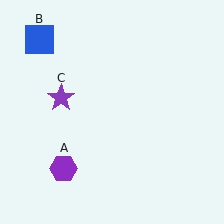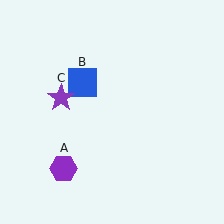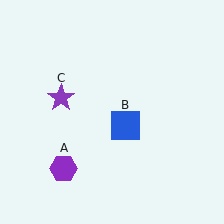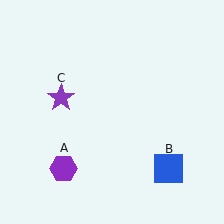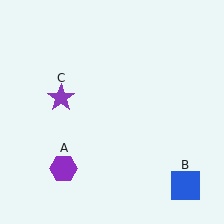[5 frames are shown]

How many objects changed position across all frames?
1 object changed position: blue square (object B).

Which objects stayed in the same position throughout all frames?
Purple hexagon (object A) and purple star (object C) remained stationary.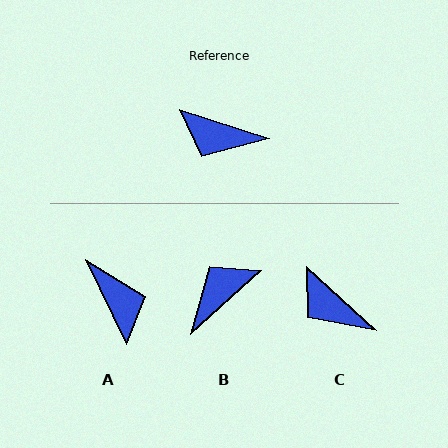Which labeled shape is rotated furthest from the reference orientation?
A, about 133 degrees away.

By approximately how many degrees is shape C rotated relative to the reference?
Approximately 25 degrees clockwise.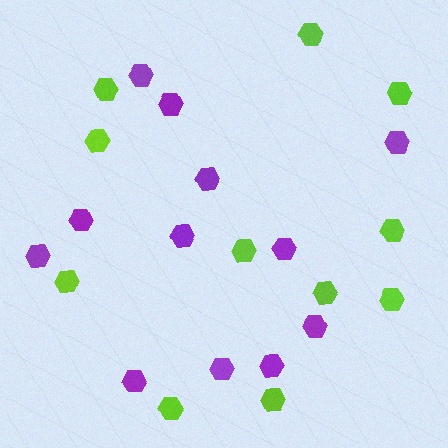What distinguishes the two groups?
There are 2 groups: one group of purple hexagons (12) and one group of lime hexagons (11).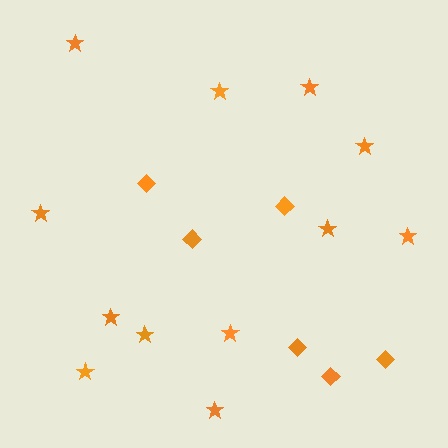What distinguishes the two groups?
There are 2 groups: one group of diamonds (6) and one group of stars (12).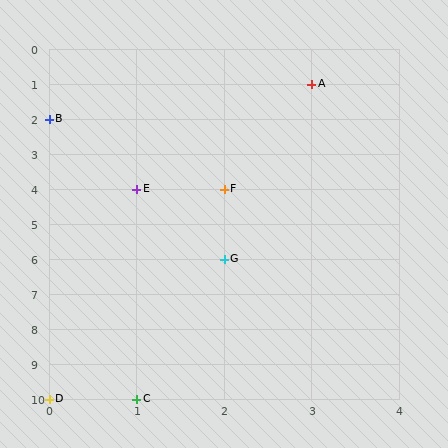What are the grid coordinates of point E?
Point E is at grid coordinates (1, 4).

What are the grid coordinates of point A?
Point A is at grid coordinates (3, 1).